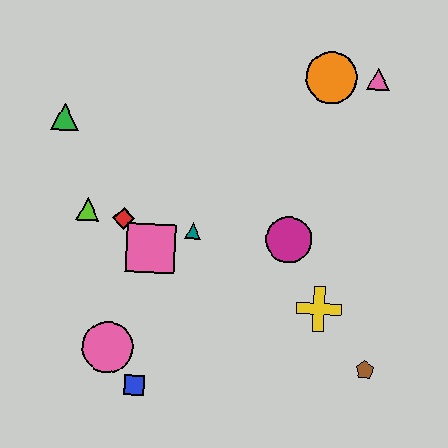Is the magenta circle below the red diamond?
Yes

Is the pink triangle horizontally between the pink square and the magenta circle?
No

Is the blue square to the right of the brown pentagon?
No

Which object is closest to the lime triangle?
The red diamond is closest to the lime triangle.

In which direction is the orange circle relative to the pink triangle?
The orange circle is to the left of the pink triangle.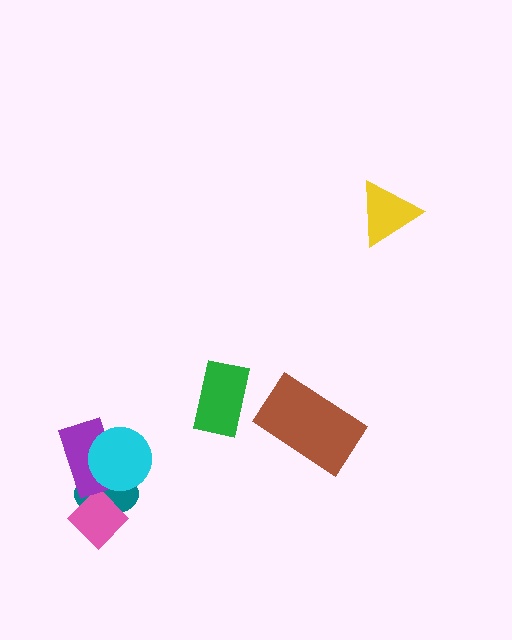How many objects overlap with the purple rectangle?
2 objects overlap with the purple rectangle.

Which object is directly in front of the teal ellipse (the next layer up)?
The pink diamond is directly in front of the teal ellipse.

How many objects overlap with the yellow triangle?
0 objects overlap with the yellow triangle.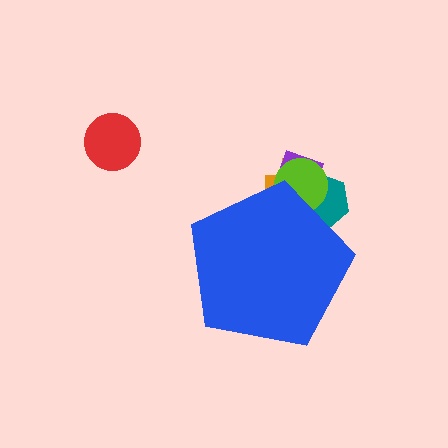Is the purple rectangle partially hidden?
Yes, the purple rectangle is partially hidden behind the blue pentagon.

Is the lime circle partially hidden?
Yes, the lime circle is partially hidden behind the blue pentagon.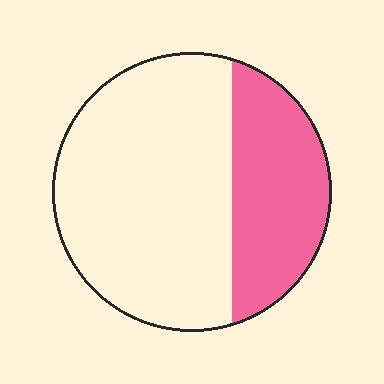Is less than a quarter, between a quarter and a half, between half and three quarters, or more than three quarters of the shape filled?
Between a quarter and a half.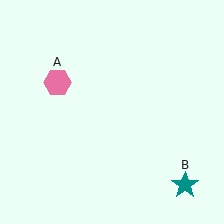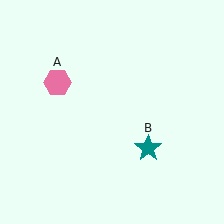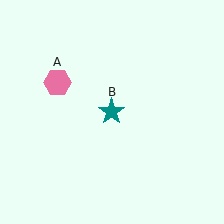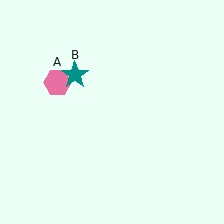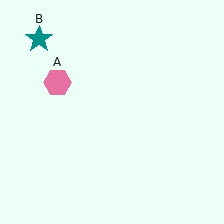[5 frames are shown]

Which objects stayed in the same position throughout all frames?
Pink hexagon (object A) remained stationary.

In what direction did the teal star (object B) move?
The teal star (object B) moved up and to the left.